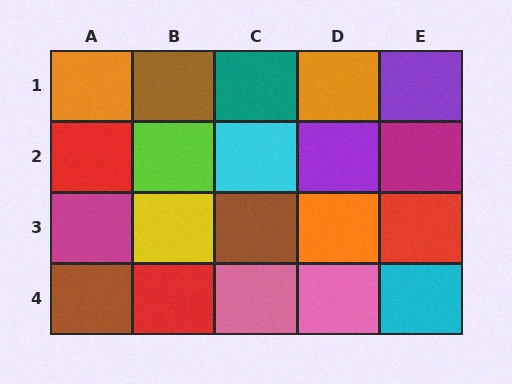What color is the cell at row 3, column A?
Magenta.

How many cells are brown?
3 cells are brown.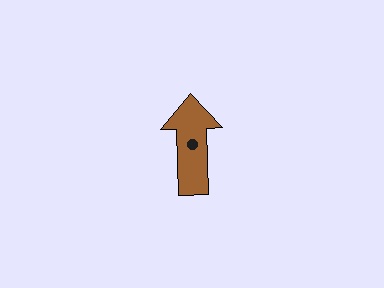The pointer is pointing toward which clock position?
Roughly 12 o'clock.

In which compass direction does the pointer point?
North.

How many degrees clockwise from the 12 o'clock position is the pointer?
Approximately 358 degrees.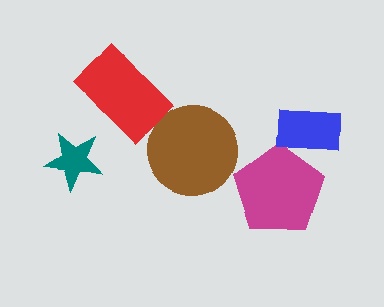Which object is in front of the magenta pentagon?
The blue rectangle is in front of the magenta pentagon.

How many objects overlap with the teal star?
0 objects overlap with the teal star.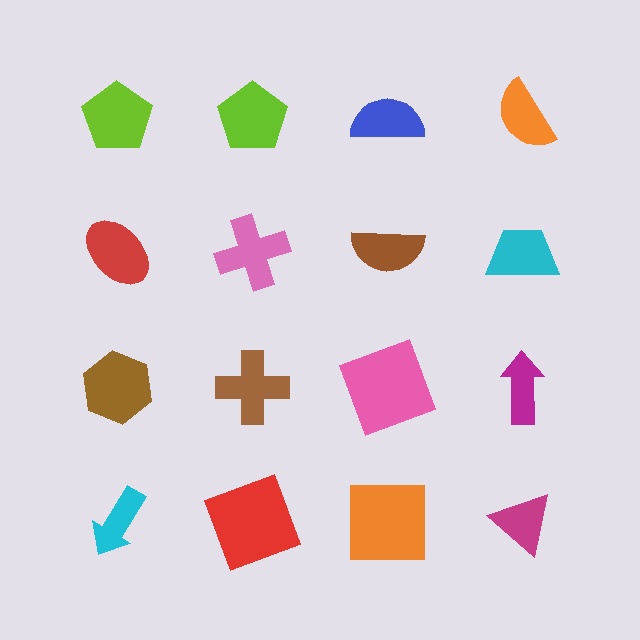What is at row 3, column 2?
A brown cross.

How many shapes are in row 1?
4 shapes.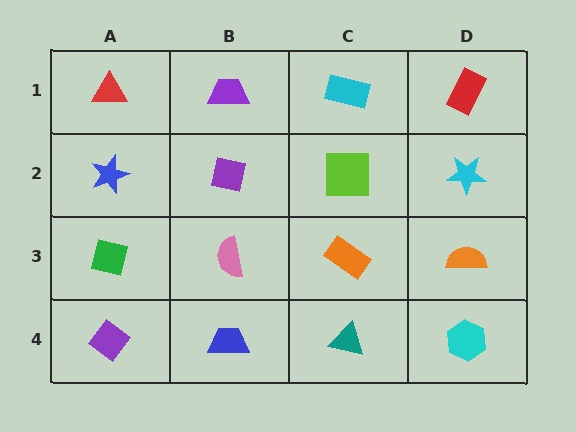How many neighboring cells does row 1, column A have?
2.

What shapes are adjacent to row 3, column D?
A cyan star (row 2, column D), a cyan hexagon (row 4, column D), an orange rectangle (row 3, column C).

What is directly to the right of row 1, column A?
A purple trapezoid.